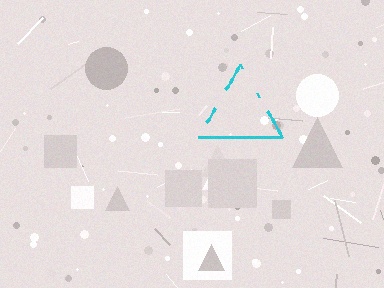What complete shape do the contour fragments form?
The contour fragments form a triangle.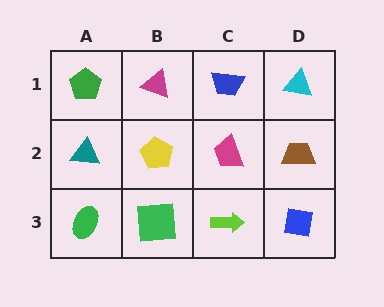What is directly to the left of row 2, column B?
A teal triangle.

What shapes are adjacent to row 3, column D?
A brown trapezoid (row 2, column D), a lime arrow (row 3, column C).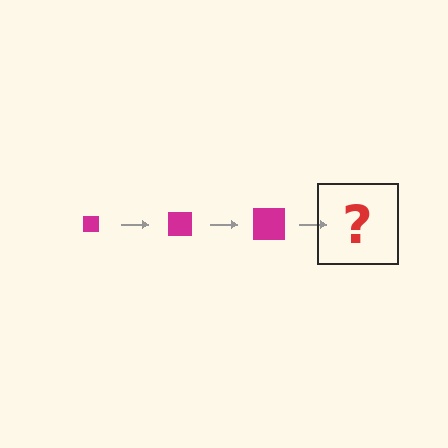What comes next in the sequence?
The next element should be a magenta square, larger than the previous one.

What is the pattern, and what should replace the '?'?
The pattern is that the square gets progressively larger each step. The '?' should be a magenta square, larger than the previous one.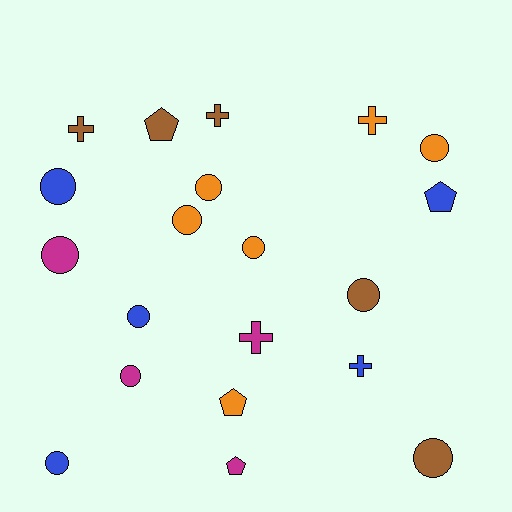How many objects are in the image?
There are 20 objects.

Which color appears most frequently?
Orange, with 6 objects.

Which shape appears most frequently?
Circle, with 11 objects.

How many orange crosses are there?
There is 1 orange cross.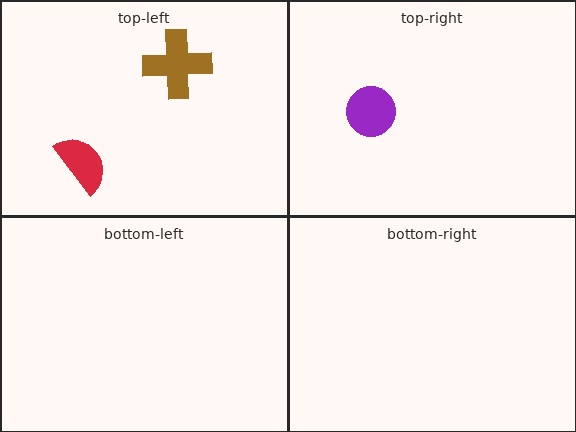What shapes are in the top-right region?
The purple circle.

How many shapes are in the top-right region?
1.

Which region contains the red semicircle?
The top-left region.